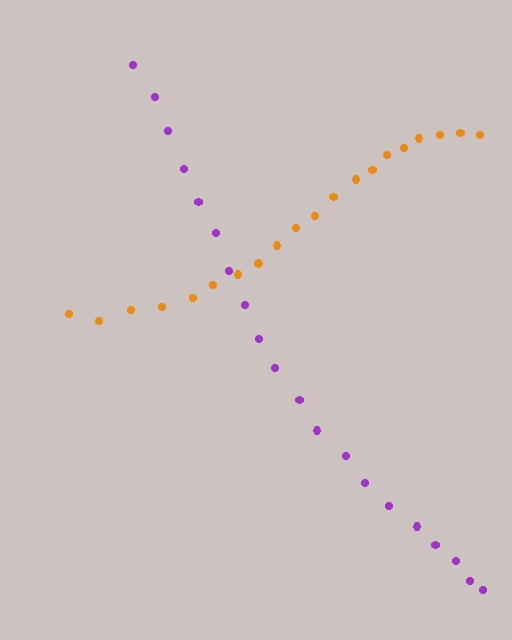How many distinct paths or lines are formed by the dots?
There are 2 distinct paths.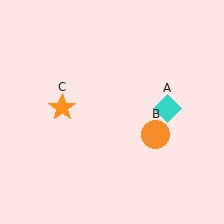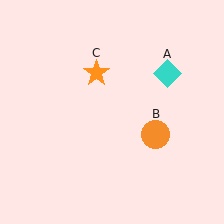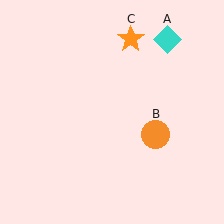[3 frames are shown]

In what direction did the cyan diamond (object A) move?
The cyan diamond (object A) moved up.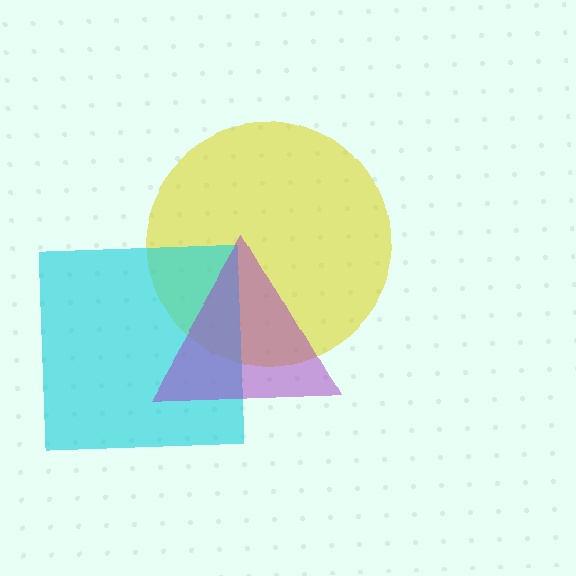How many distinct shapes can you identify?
There are 3 distinct shapes: a yellow circle, a cyan square, a purple triangle.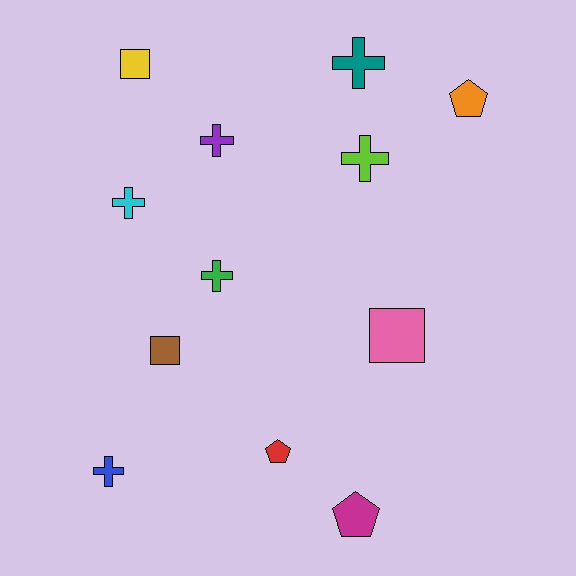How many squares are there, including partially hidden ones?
There are 3 squares.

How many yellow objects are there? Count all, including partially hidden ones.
There is 1 yellow object.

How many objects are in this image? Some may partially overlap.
There are 12 objects.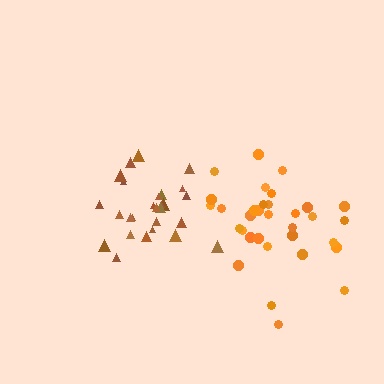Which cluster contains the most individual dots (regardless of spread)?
Orange (33).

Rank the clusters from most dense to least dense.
brown, orange.